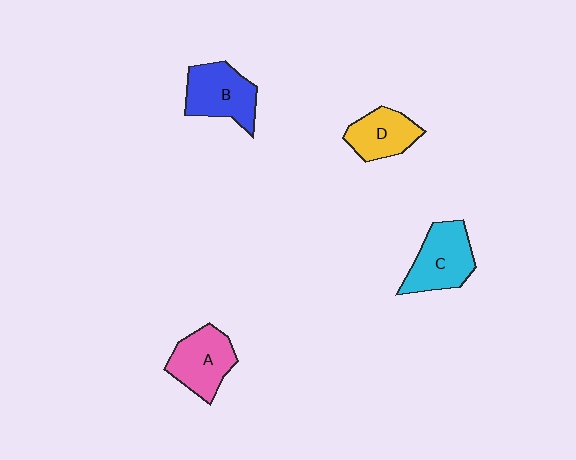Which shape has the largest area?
Shape C (cyan).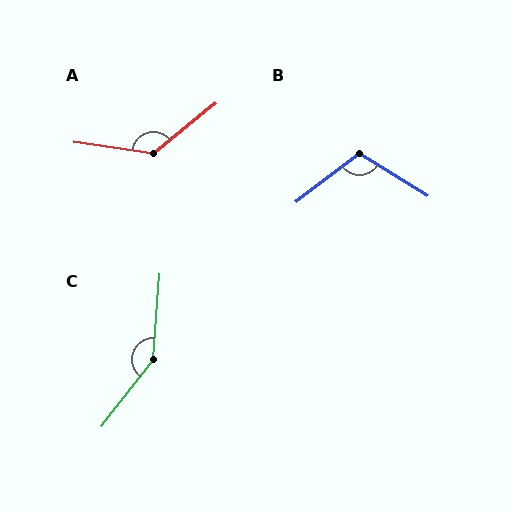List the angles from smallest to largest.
B (110°), A (133°), C (146°).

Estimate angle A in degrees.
Approximately 133 degrees.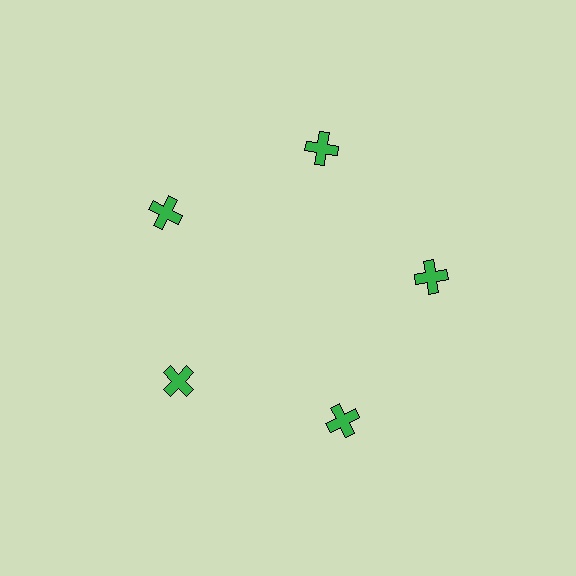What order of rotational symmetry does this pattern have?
This pattern has 5-fold rotational symmetry.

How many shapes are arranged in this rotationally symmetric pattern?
There are 5 shapes, arranged in 5 groups of 1.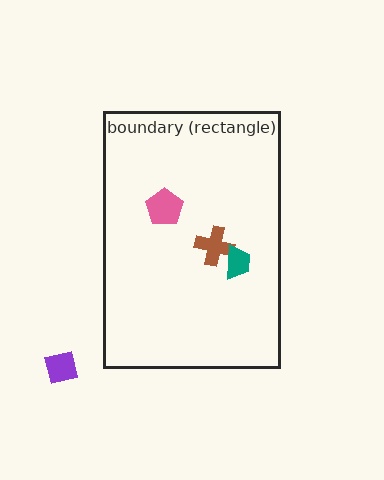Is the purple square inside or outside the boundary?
Outside.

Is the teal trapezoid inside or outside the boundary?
Inside.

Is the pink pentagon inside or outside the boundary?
Inside.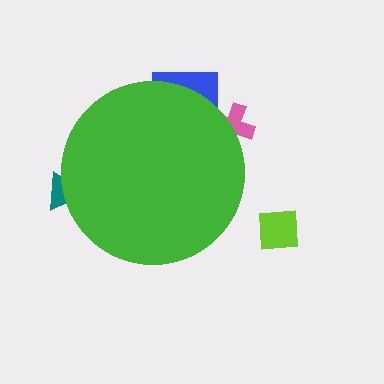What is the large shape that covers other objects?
A green circle.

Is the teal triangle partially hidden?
Yes, the teal triangle is partially hidden behind the green circle.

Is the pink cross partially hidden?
Yes, the pink cross is partially hidden behind the green circle.